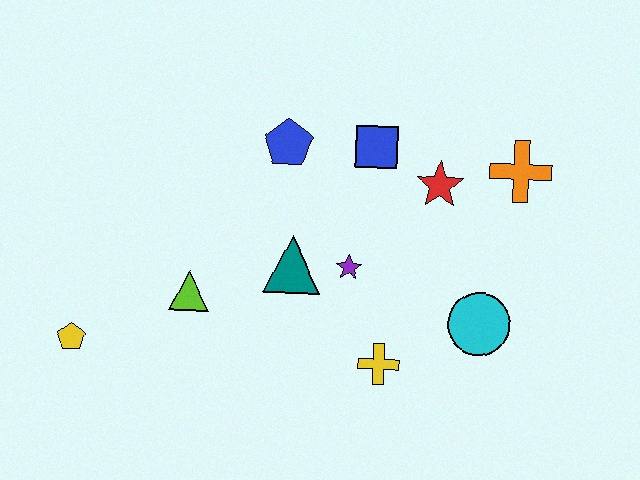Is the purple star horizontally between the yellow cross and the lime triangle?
Yes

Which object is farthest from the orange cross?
The yellow pentagon is farthest from the orange cross.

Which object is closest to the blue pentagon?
The blue square is closest to the blue pentagon.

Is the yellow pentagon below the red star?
Yes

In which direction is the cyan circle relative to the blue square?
The cyan circle is below the blue square.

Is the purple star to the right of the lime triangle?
Yes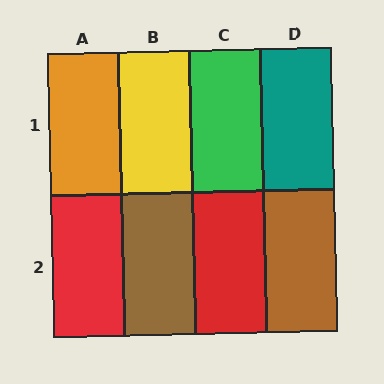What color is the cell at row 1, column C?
Green.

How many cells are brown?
2 cells are brown.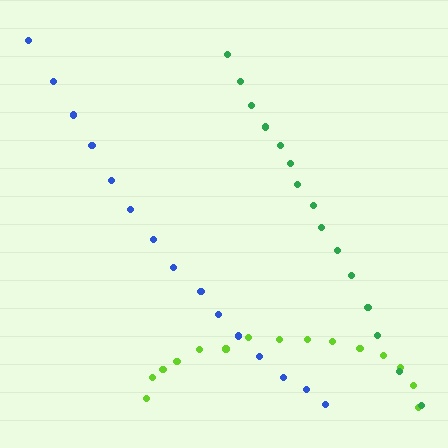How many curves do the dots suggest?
There are 3 distinct paths.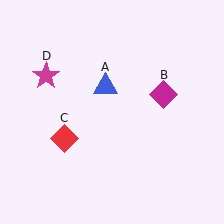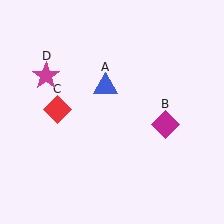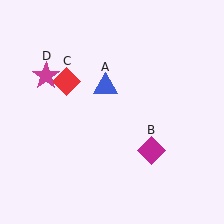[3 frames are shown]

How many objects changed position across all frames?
2 objects changed position: magenta diamond (object B), red diamond (object C).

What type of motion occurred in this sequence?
The magenta diamond (object B), red diamond (object C) rotated clockwise around the center of the scene.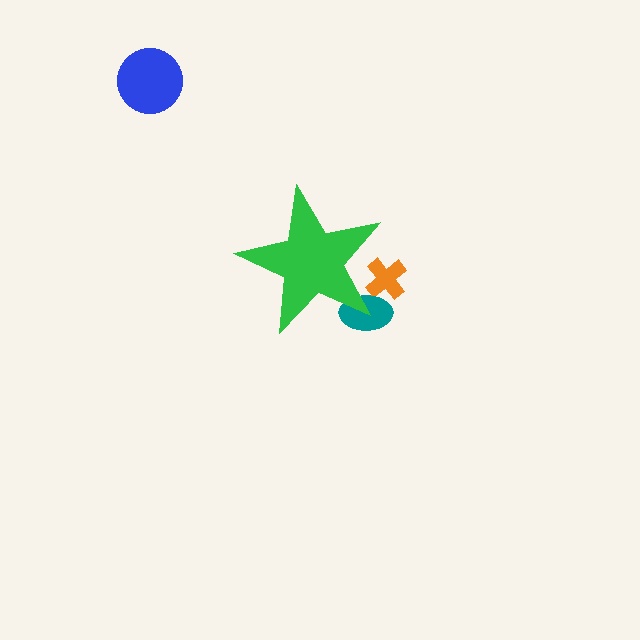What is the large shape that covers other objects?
A green star.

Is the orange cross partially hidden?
Yes, the orange cross is partially hidden behind the green star.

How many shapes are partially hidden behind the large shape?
2 shapes are partially hidden.